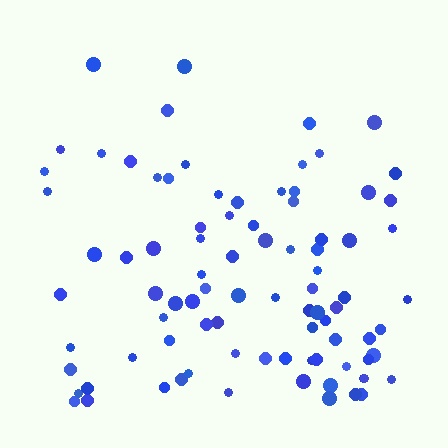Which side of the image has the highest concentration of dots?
The bottom.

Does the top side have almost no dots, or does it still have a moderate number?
Still a moderate number, just noticeably fewer than the bottom.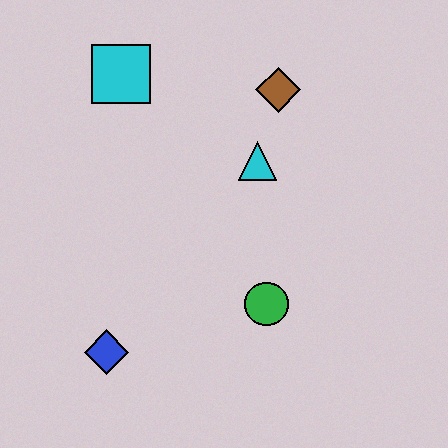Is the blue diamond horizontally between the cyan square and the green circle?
No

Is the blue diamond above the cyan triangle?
No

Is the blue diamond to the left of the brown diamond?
Yes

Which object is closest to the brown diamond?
The cyan triangle is closest to the brown diamond.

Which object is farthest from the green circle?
The cyan square is farthest from the green circle.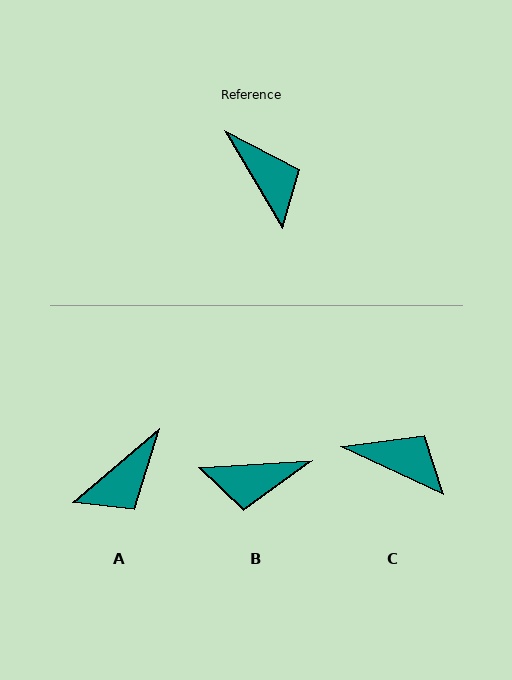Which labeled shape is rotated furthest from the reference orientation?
B, about 117 degrees away.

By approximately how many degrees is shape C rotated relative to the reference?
Approximately 34 degrees counter-clockwise.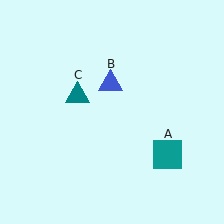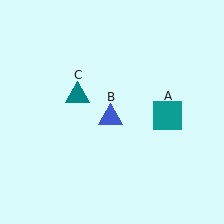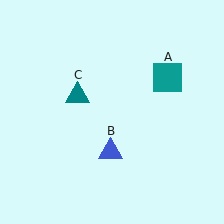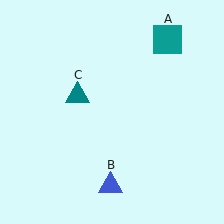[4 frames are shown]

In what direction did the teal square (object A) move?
The teal square (object A) moved up.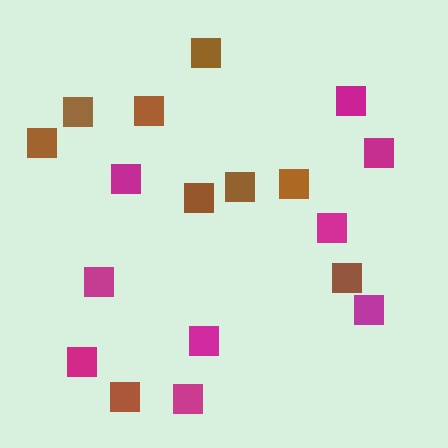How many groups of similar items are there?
There are 2 groups: one group of brown squares (9) and one group of magenta squares (9).